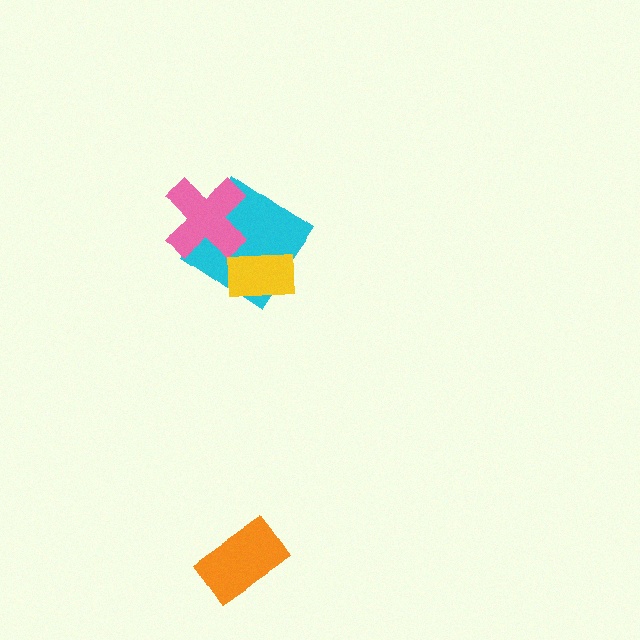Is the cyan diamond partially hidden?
Yes, it is partially covered by another shape.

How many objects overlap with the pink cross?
1 object overlaps with the pink cross.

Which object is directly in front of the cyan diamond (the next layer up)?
The pink cross is directly in front of the cyan diamond.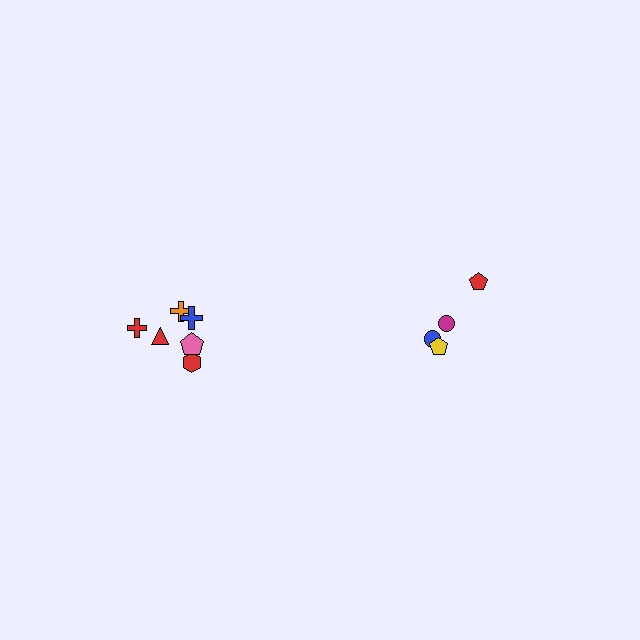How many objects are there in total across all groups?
There are 10 objects.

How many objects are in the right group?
There are 4 objects.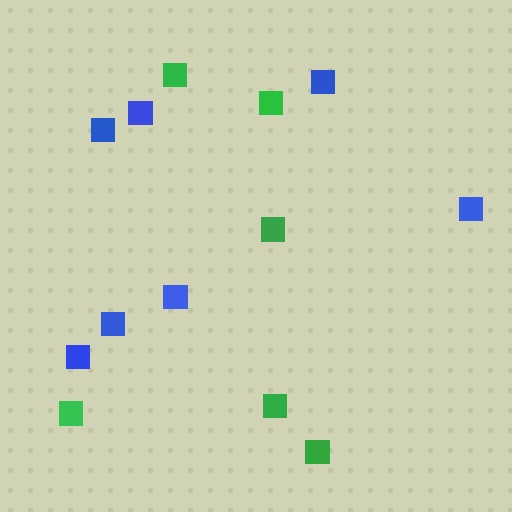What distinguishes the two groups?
There are 2 groups: one group of blue squares (7) and one group of green squares (6).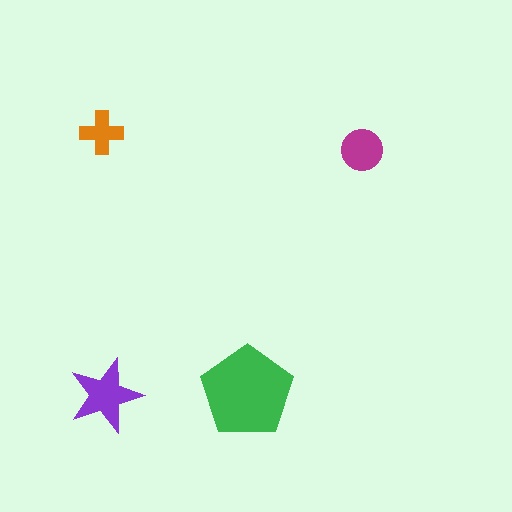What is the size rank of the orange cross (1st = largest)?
4th.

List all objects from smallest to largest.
The orange cross, the magenta circle, the purple star, the green pentagon.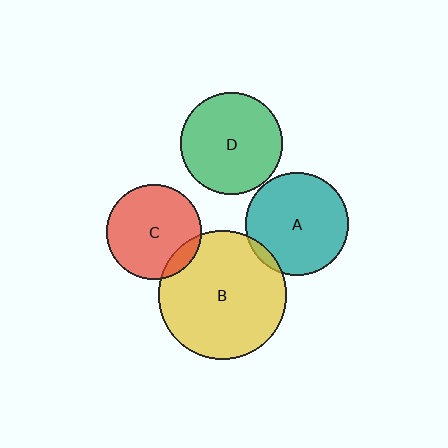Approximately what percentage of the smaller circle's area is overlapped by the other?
Approximately 5%.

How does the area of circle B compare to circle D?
Approximately 1.6 times.